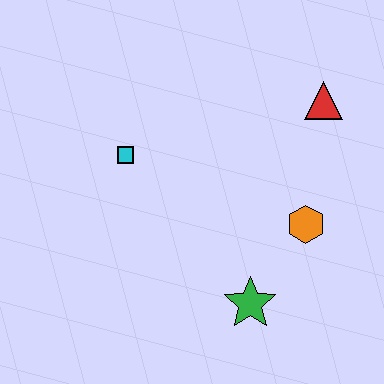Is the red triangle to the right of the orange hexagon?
Yes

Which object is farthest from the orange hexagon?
The cyan square is farthest from the orange hexagon.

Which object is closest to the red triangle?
The orange hexagon is closest to the red triangle.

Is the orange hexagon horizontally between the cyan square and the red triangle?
Yes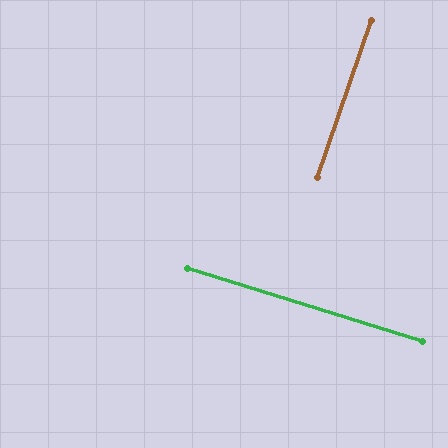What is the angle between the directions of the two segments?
Approximately 88 degrees.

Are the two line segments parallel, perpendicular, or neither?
Perpendicular — they meet at approximately 88°.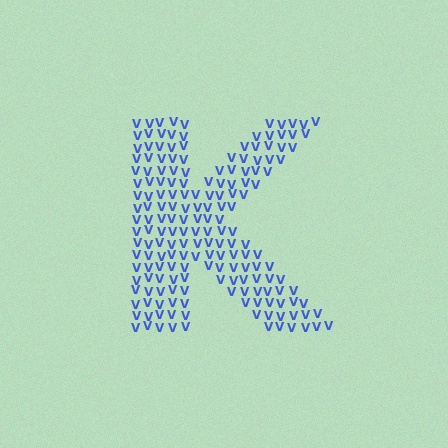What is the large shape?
The large shape is the letter K.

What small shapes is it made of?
It is made of small letter V's.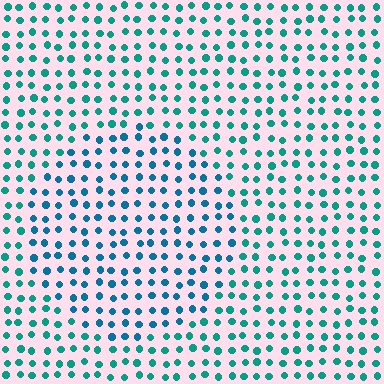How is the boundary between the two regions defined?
The boundary is defined purely by a slight shift in hue (about 26 degrees). Spacing, size, and orientation are identical on both sides.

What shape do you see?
I see a circle.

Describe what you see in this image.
The image is filled with small teal elements in a uniform arrangement. A circle-shaped region is visible where the elements are tinted to a slightly different hue, forming a subtle color boundary.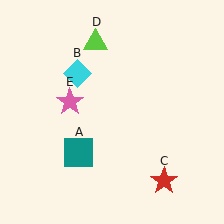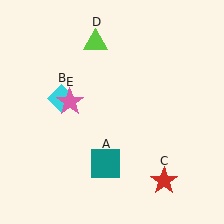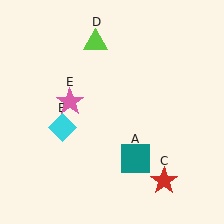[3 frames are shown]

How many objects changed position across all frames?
2 objects changed position: teal square (object A), cyan diamond (object B).